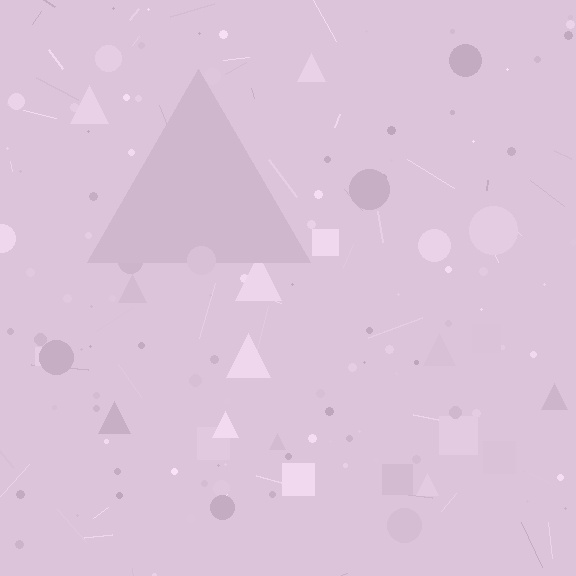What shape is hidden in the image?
A triangle is hidden in the image.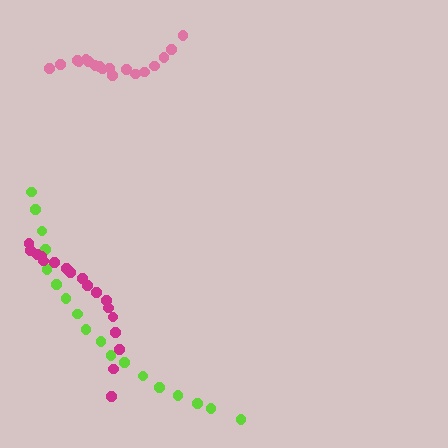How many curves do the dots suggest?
There are 3 distinct paths.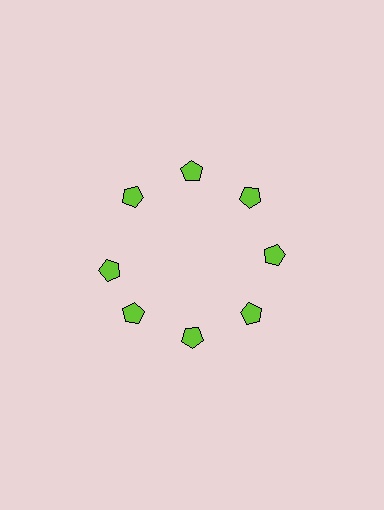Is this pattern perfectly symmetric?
No. The 8 lime pentagons are arranged in a ring, but one element near the 9 o'clock position is rotated out of alignment along the ring, breaking the 8-fold rotational symmetry.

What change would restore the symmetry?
The symmetry would be restored by rotating it back into even spacing with its neighbors so that all 8 pentagons sit at equal angles and equal distance from the center.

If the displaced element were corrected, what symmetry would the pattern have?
It would have 8-fold rotational symmetry — the pattern would map onto itself every 45 degrees.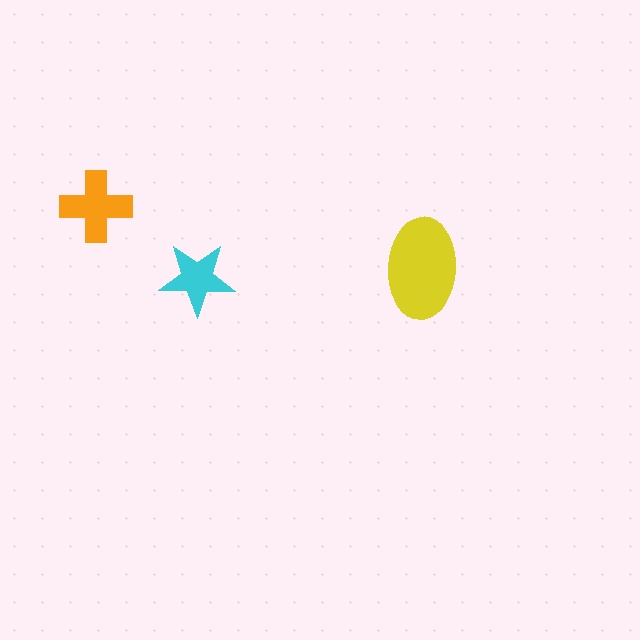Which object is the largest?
The yellow ellipse.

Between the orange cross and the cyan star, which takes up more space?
The orange cross.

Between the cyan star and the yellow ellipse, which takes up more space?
The yellow ellipse.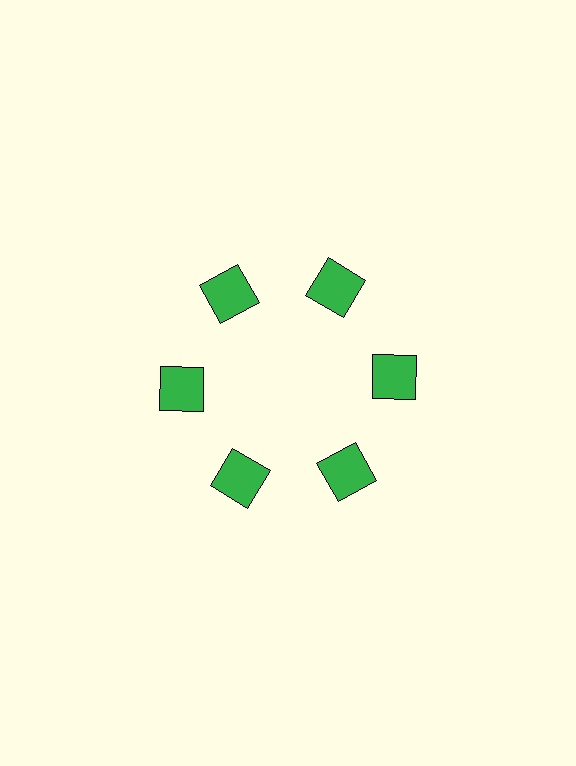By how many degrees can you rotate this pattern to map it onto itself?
The pattern maps onto itself every 60 degrees of rotation.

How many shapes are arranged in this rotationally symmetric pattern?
There are 6 shapes, arranged in 6 groups of 1.